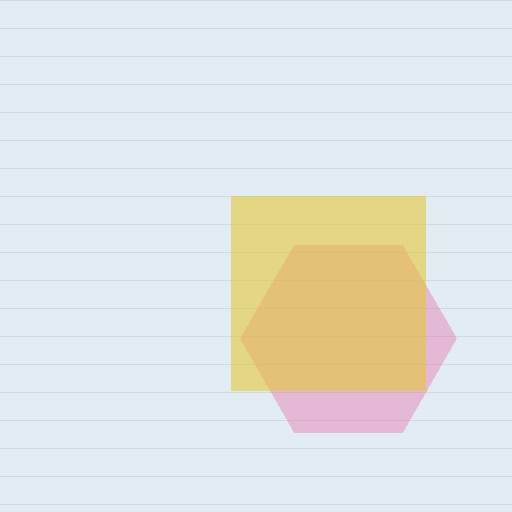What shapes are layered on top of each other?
The layered shapes are: a pink hexagon, a yellow square.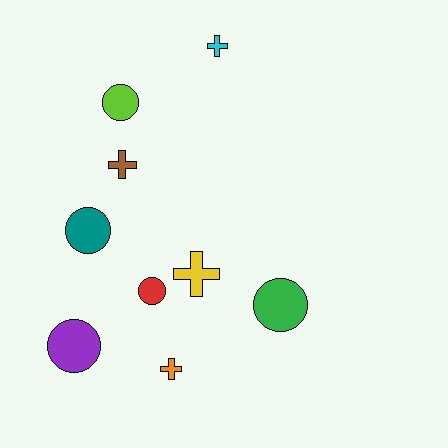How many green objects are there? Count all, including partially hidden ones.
There is 1 green object.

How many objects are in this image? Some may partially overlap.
There are 9 objects.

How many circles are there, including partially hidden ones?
There are 5 circles.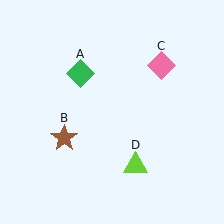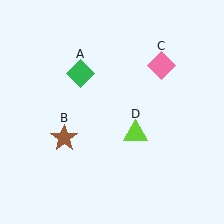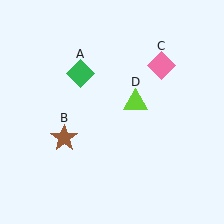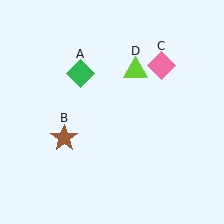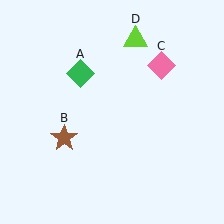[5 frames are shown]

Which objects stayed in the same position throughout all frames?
Green diamond (object A) and brown star (object B) and pink diamond (object C) remained stationary.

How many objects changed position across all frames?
1 object changed position: lime triangle (object D).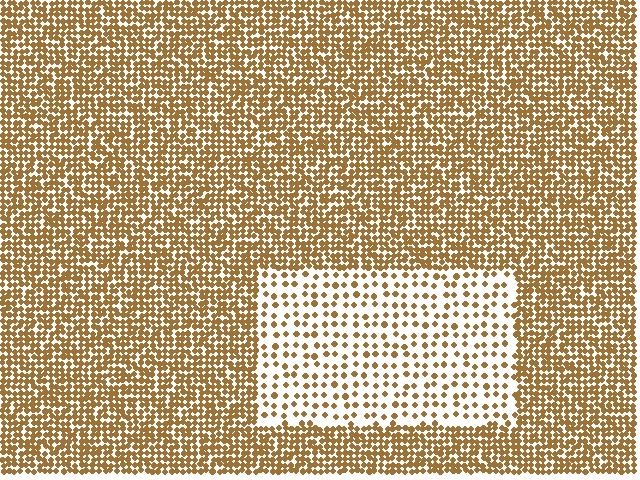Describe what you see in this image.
The image contains small brown elements arranged at two different densities. A rectangle-shaped region is visible where the elements are less densely packed than the surrounding area.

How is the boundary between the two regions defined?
The boundary is defined by a change in element density (approximately 2.8x ratio). All elements are the same color, size, and shape.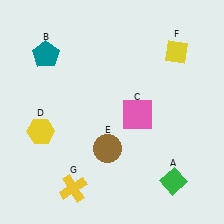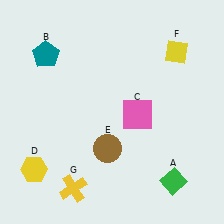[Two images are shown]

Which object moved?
The yellow hexagon (D) moved down.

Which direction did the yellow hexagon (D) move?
The yellow hexagon (D) moved down.